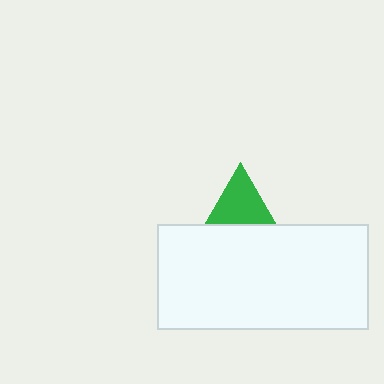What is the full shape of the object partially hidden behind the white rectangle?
The partially hidden object is a green triangle.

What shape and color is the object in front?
The object in front is a white rectangle.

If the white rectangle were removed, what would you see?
You would see the complete green triangle.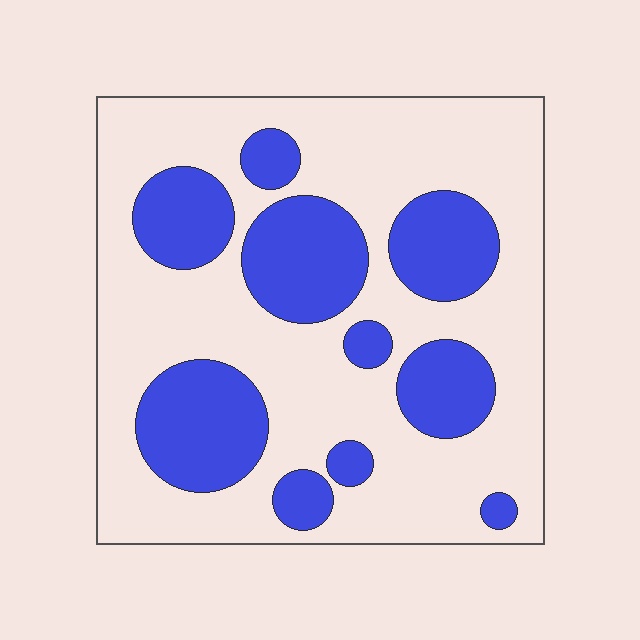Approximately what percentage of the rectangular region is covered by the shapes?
Approximately 30%.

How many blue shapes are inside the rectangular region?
10.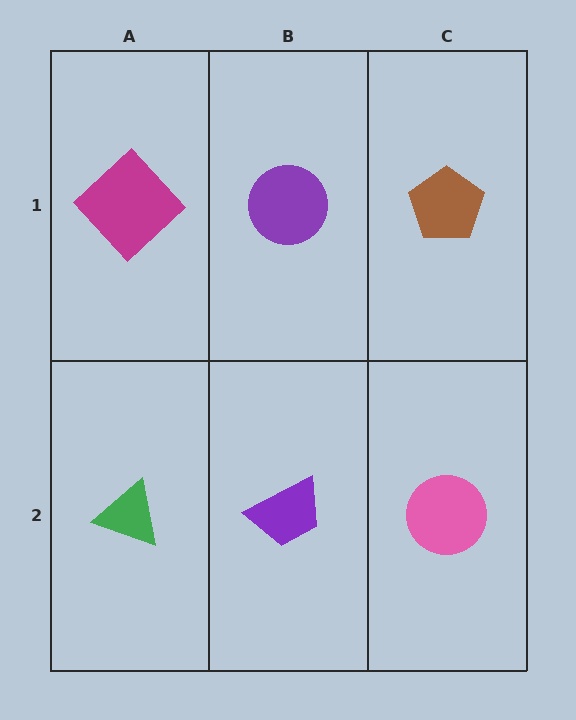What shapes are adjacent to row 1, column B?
A purple trapezoid (row 2, column B), a magenta diamond (row 1, column A), a brown pentagon (row 1, column C).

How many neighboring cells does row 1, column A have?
2.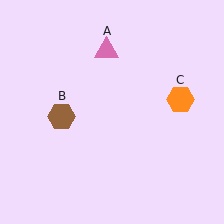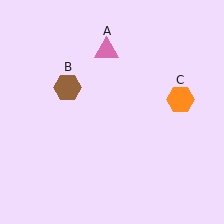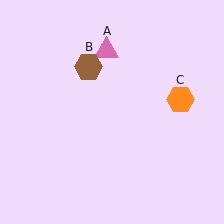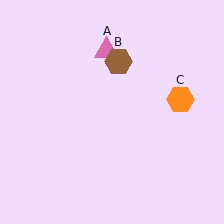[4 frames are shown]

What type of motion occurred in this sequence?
The brown hexagon (object B) rotated clockwise around the center of the scene.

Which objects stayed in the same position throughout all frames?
Pink triangle (object A) and orange hexagon (object C) remained stationary.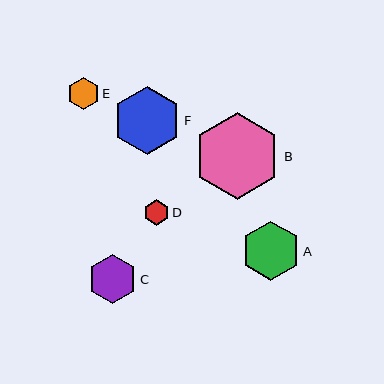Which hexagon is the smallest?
Hexagon D is the smallest with a size of approximately 26 pixels.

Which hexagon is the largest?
Hexagon B is the largest with a size of approximately 87 pixels.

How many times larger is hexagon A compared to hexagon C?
Hexagon A is approximately 1.2 times the size of hexagon C.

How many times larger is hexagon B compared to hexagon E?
Hexagon B is approximately 2.7 times the size of hexagon E.